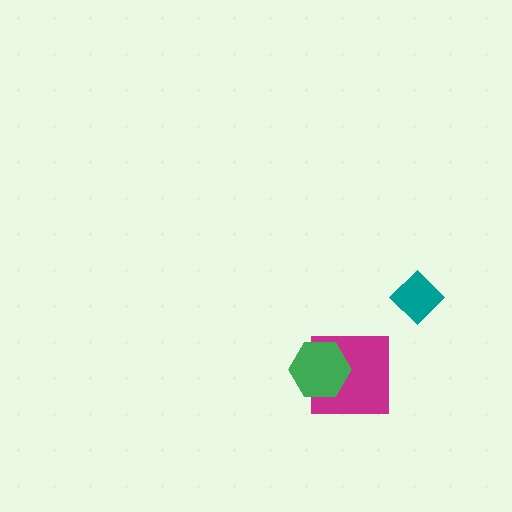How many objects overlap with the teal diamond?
0 objects overlap with the teal diamond.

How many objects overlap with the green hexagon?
1 object overlaps with the green hexagon.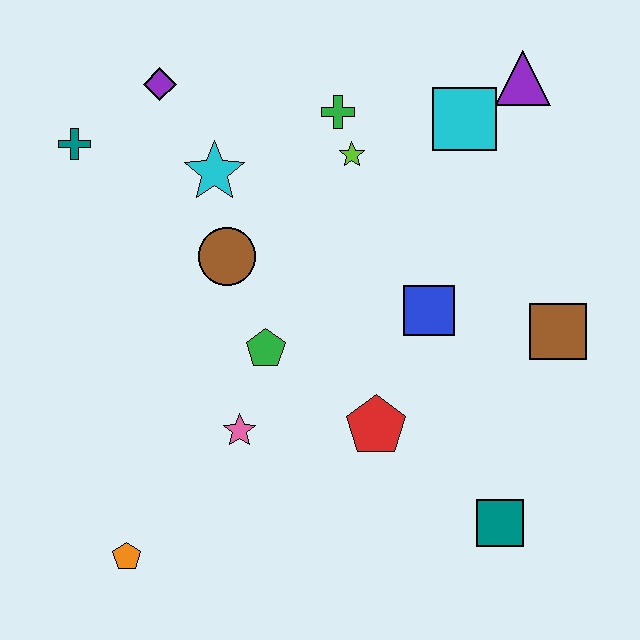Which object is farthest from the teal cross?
The teal square is farthest from the teal cross.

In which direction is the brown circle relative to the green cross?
The brown circle is below the green cross.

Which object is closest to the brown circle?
The cyan star is closest to the brown circle.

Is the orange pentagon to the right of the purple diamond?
No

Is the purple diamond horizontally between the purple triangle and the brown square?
No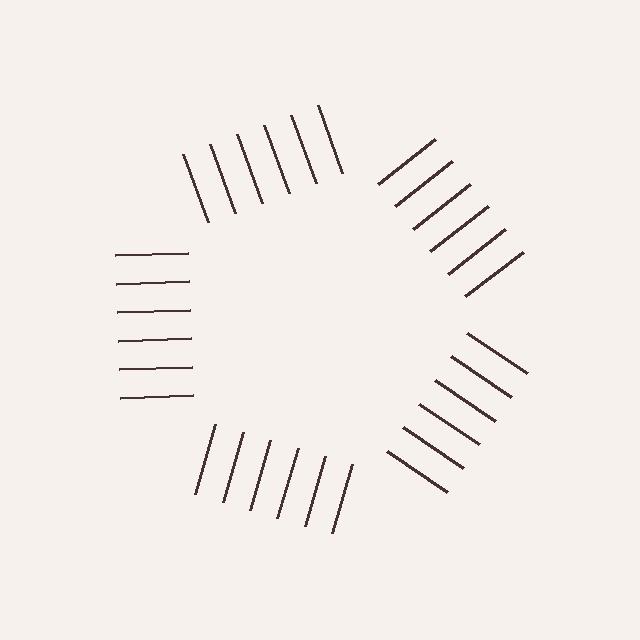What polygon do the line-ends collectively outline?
An illusory pentagon — the line segments terminate on its edges but no continuous stroke is drawn.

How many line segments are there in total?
30 — 6 along each of the 5 edges.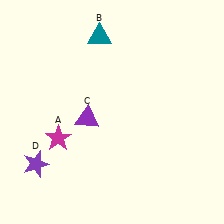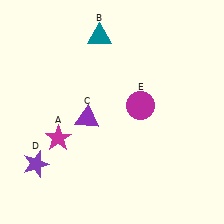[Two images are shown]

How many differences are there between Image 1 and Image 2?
There is 1 difference between the two images.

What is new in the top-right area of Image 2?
A magenta circle (E) was added in the top-right area of Image 2.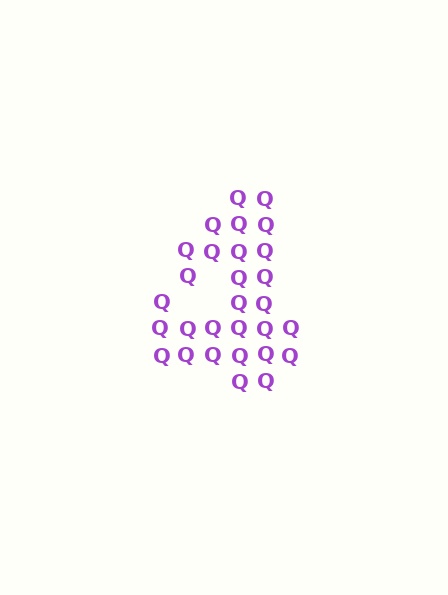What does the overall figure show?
The overall figure shows the digit 4.